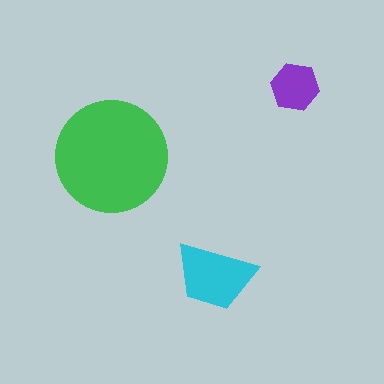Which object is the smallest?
The purple hexagon.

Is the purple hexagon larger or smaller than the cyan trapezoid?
Smaller.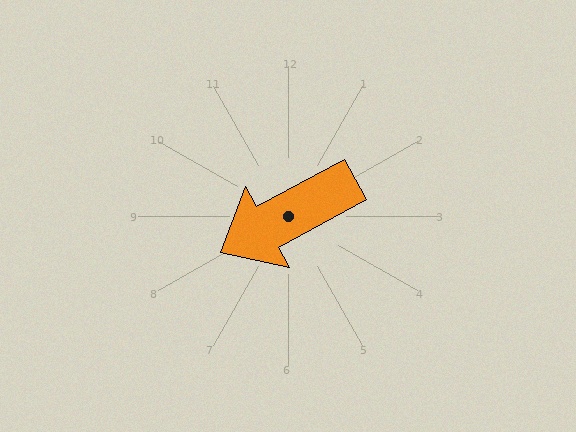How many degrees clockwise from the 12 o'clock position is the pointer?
Approximately 241 degrees.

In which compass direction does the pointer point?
Southwest.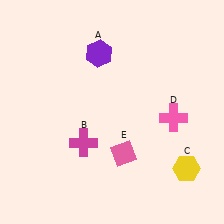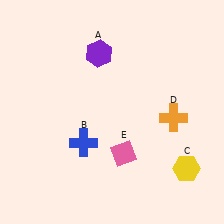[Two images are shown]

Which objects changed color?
B changed from magenta to blue. D changed from pink to orange.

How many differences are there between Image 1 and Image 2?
There are 2 differences between the two images.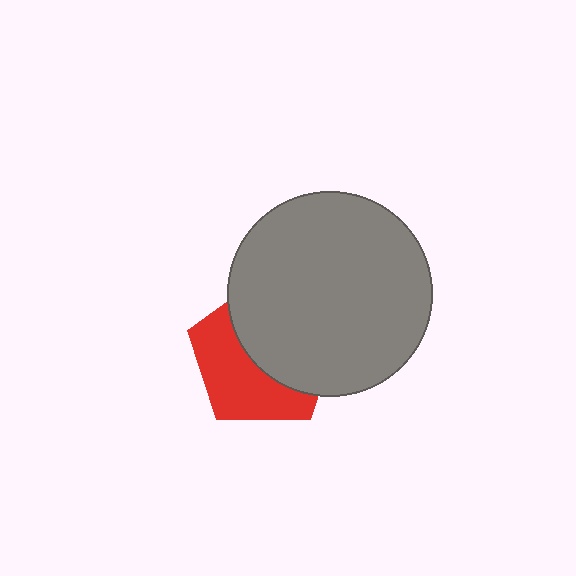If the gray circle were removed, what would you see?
You would see the complete red pentagon.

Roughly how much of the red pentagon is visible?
About half of it is visible (roughly 47%).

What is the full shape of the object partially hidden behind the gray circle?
The partially hidden object is a red pentagon.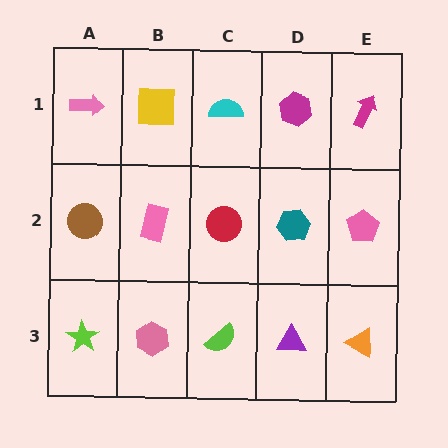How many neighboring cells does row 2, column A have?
3.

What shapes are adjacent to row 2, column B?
A yellow square (row 1, column B), a pink hexagon (row 3, column B), a brown circle (row 2, column A), a red circle (row 2, column C).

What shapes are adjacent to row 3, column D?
A teal hexagon (row 2, column D), a lime semicircle (row 3, column C), an orange triangle (row 3, column E).